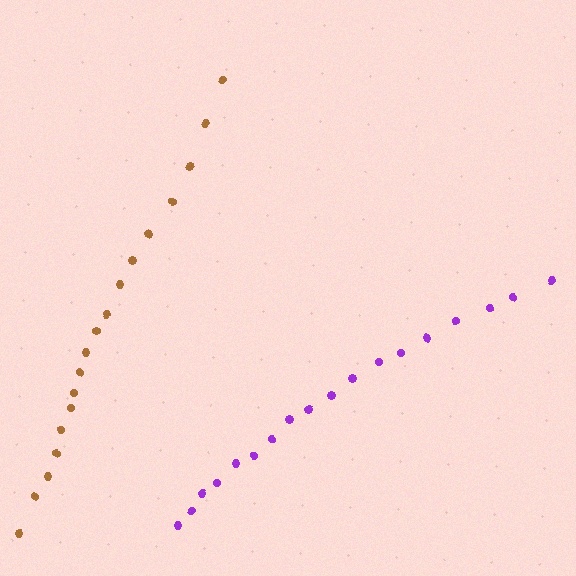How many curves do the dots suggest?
There are 2 distinct paths.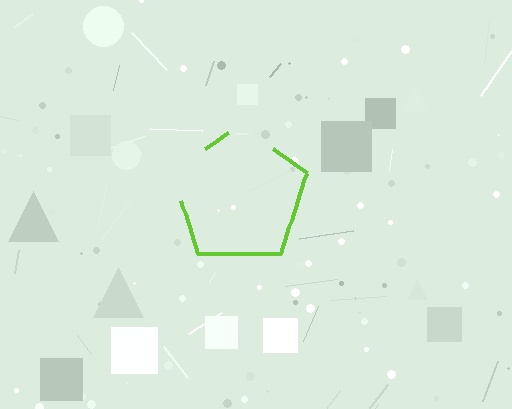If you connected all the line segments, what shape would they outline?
They would outline a pentagon.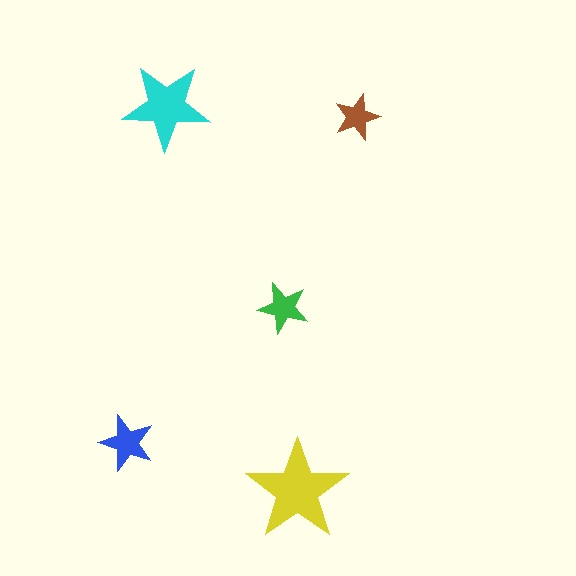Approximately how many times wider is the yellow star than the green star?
About 2 times wider.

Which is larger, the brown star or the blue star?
The blue one.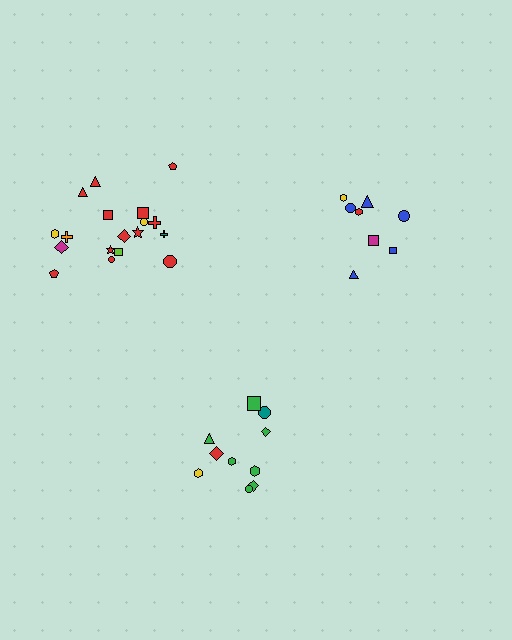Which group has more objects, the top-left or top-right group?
The top-left group.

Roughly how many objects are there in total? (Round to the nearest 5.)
Roughly 35 objects in total.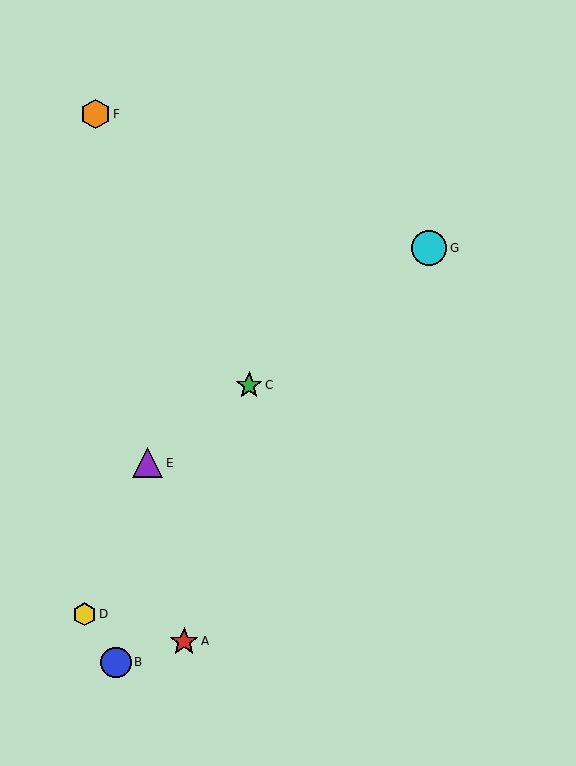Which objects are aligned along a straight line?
Objects C, E, G are aligned along a straight line.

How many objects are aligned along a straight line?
3 objects (C, E, G) are aligned along a straight line.